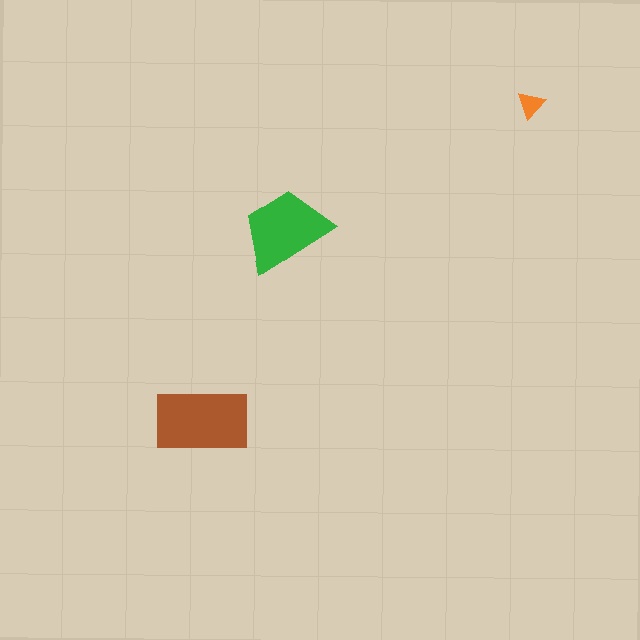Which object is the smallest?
The orange triangle.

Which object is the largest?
The brown rectangle.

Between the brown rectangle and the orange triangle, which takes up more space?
The brown rectangle.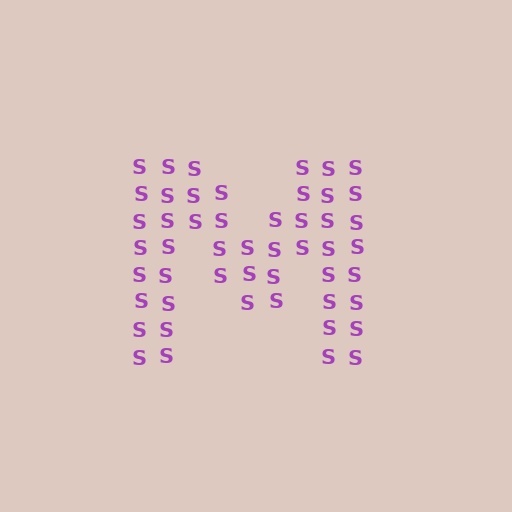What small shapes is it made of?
It is made of small letter S's.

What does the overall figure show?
The overall figure shows the letter M.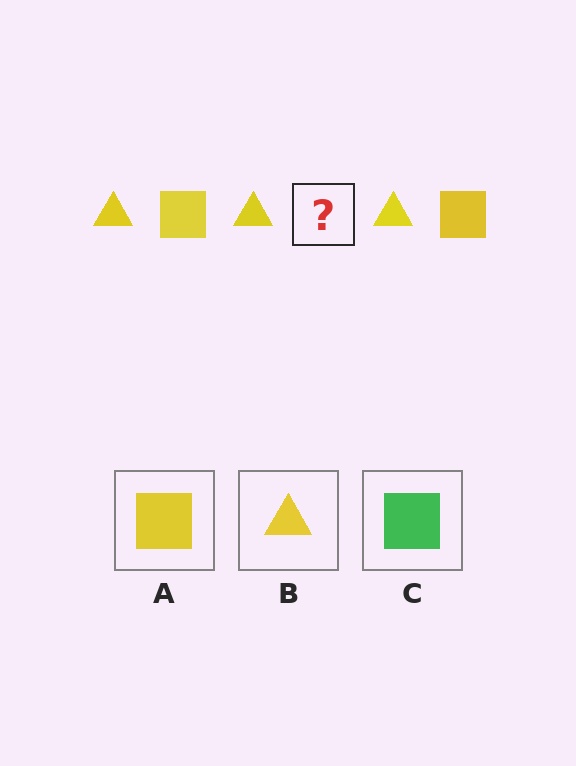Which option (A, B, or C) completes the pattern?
A.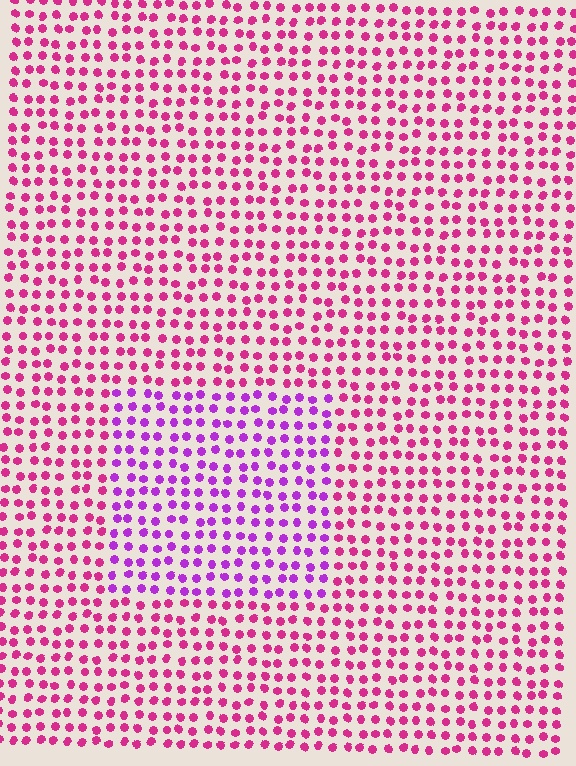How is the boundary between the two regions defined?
The boundary is defined purely by a slight shift in hue (about 38 degrees). Spacing, size, and orientation are identical on both sides.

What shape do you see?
I see a rectangle.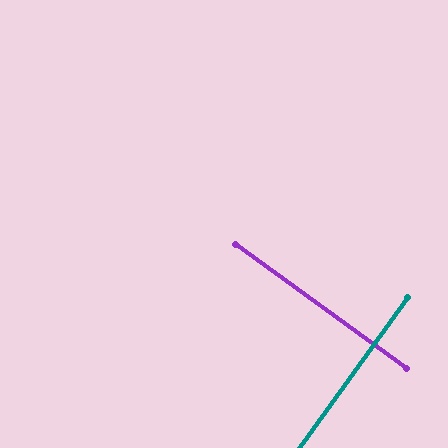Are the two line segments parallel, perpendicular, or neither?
Perpendicular — they meet at approximately 89°.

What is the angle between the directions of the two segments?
Approximately 89 degrees.